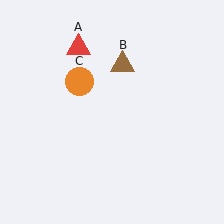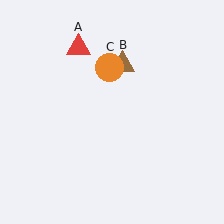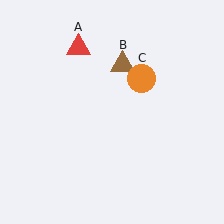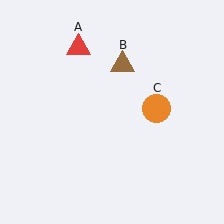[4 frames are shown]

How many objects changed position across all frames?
1 object changed position: orange circle (object C).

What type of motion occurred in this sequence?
The orange circle (object C) rotated clockwise around the center of the scene.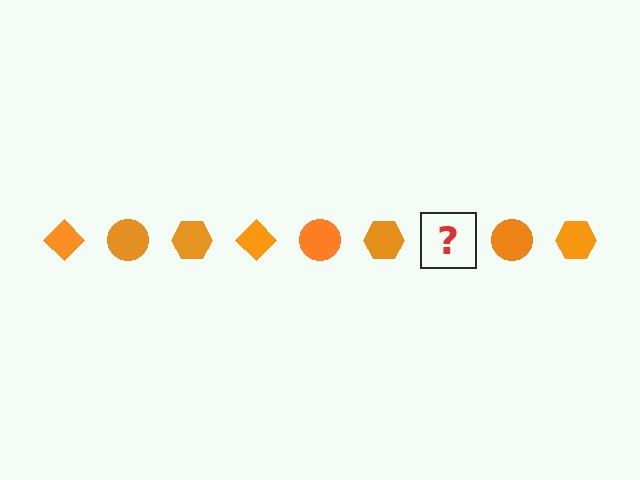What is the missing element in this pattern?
The missing element is an orange diamond.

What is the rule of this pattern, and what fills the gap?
The rule is that the pattern cycles through diamond, circle, hexagon shapes in orange. The gap should be filled with an orange diamond.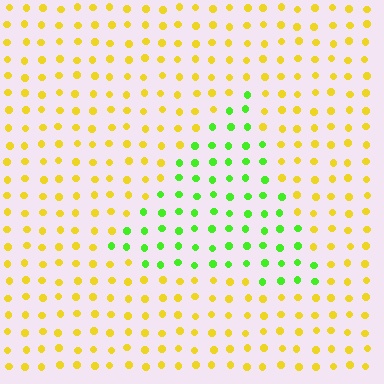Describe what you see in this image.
The image is filled with small yellow elements in a uniform arrangement. A triangle-shaped region is visible where the elements are tinted to a slightly different hue, forming a subtle color boundary.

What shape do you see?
I see a triangle.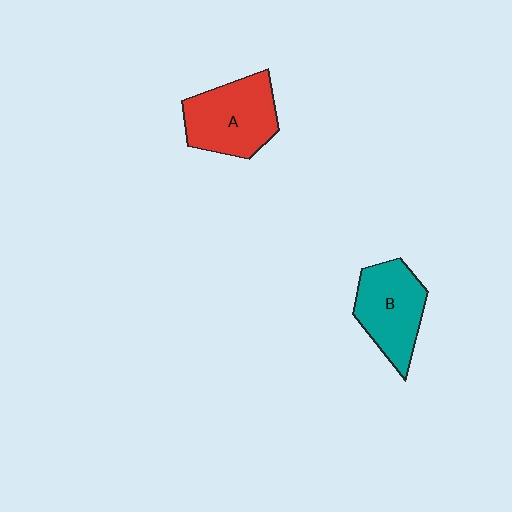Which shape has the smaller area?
Shape B (teal).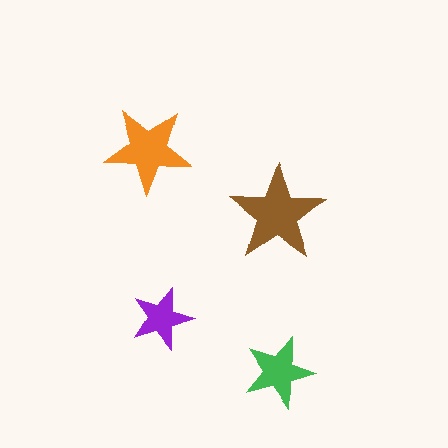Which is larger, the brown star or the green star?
The brown one.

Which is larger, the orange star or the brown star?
The brown one.